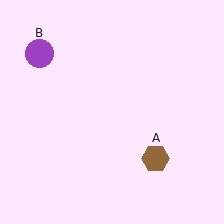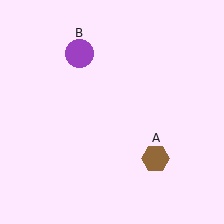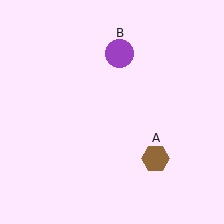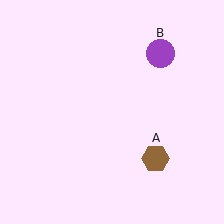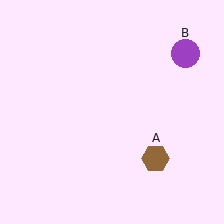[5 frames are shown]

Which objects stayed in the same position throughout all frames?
Brown hexagon (object A) remained stationary.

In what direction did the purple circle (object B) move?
The purple circle (object B) moved right.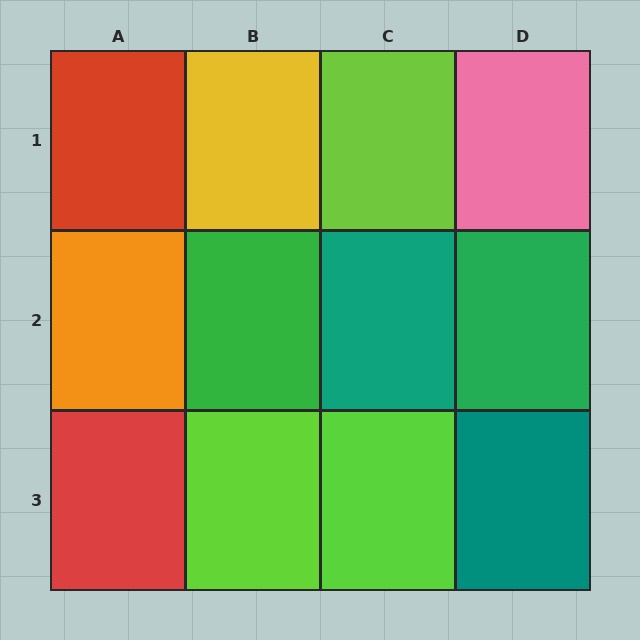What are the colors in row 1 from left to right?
Red, yellow, lime, pink.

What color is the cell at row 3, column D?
Teal.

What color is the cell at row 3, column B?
Lime.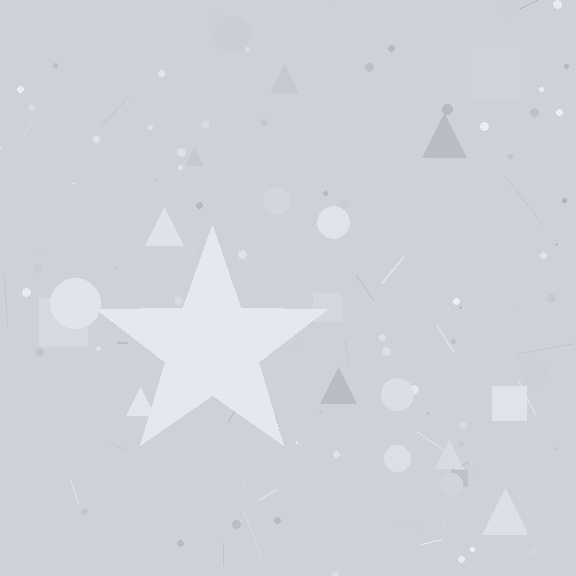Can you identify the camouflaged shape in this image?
The camouflaged shape is a star.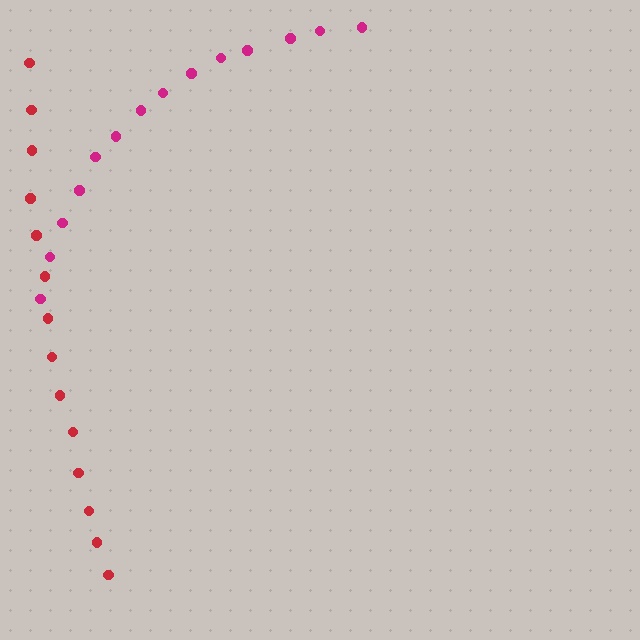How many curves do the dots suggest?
There are 2 distinct paths.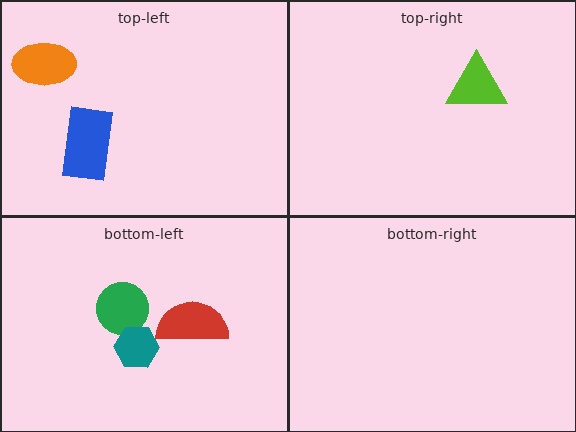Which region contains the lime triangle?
The top-right region.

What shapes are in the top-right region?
The lime triangle.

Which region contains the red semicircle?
The bottom-left region.